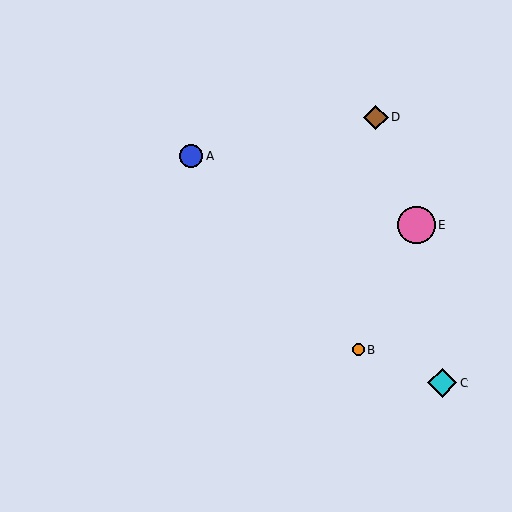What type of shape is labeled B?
Shape B is an orange circle.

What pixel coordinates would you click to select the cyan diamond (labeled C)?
Click at (442, 383) to select the cyan diamond C.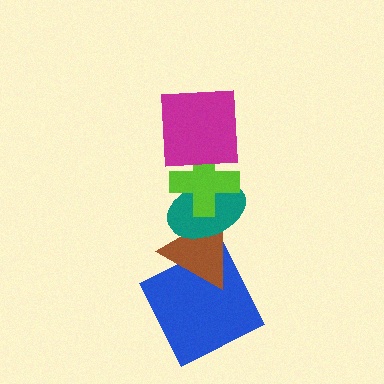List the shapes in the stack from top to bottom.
From top to bottom: the magenta square, the lime cross, the teal ellipse, the brown triangle, the blue square.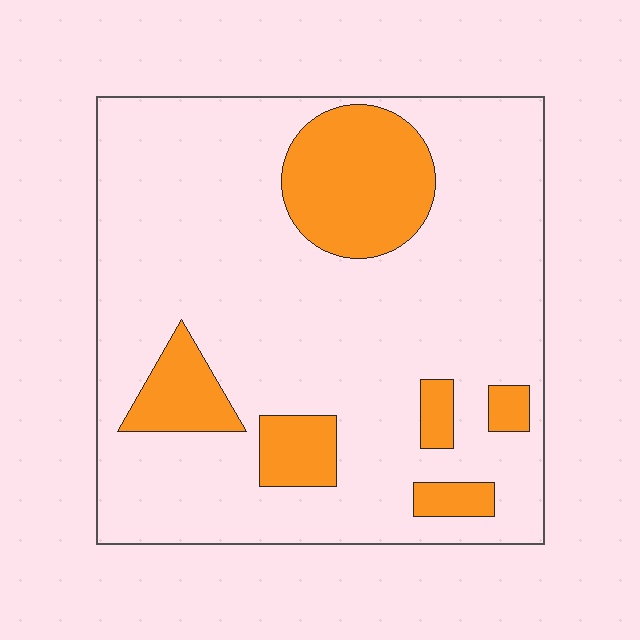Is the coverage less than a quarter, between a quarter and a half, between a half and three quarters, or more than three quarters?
Less than a quarter.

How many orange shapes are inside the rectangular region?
6.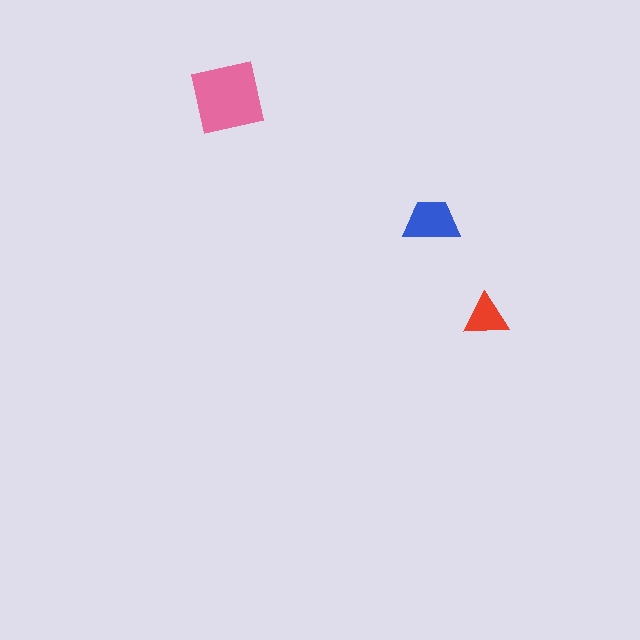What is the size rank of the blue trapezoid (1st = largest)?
2nd.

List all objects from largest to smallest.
The pink square, the blue trapezoid, the red triangle.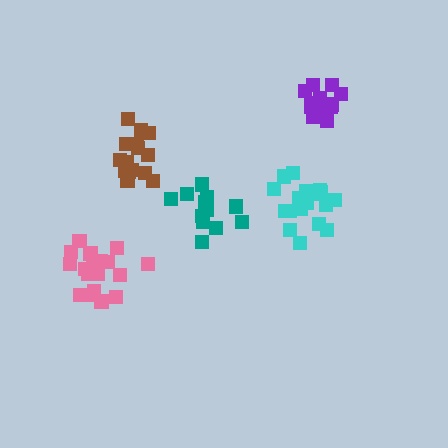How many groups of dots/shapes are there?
There are 5 groups.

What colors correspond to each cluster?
The clusters are colored: pink, purple, cyan, teal, brown.